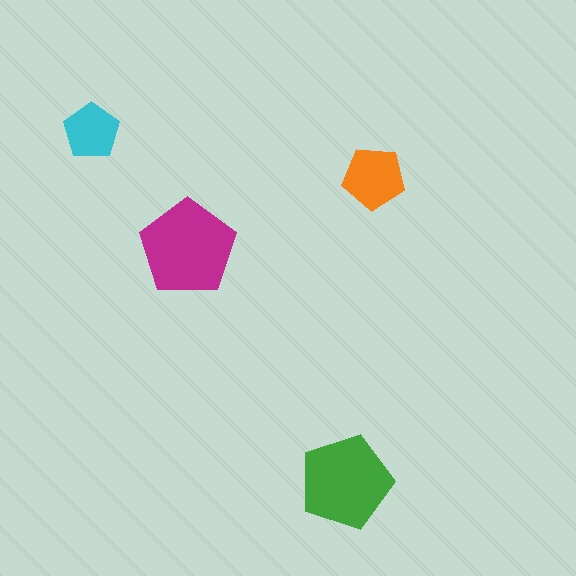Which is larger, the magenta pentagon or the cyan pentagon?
The magenta one.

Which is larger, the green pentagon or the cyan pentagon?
The green one.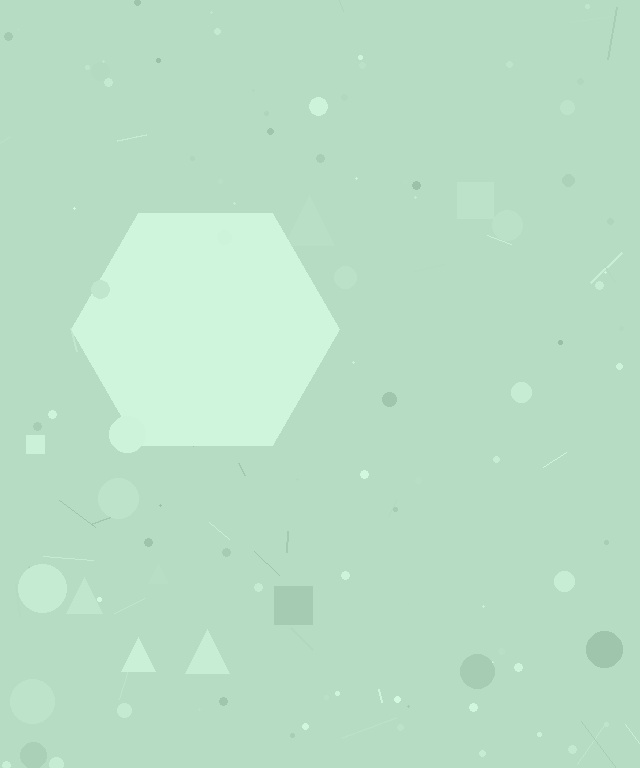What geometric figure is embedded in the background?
A hexagon is embedded in the background.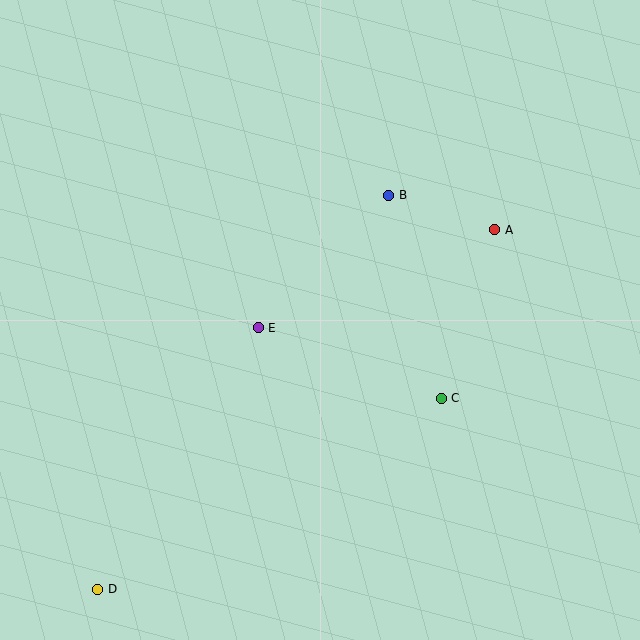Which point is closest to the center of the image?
Point E at (258, 328) is closest to the center.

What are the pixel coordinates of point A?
Point A is at (495, 230).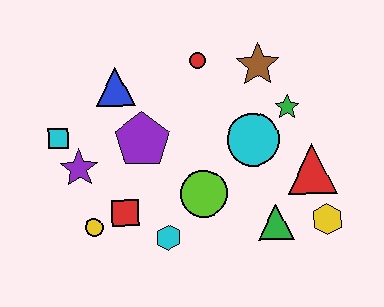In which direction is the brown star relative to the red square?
The brown star is above the red square.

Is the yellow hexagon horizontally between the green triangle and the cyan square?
No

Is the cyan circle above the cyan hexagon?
Yes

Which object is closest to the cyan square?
The purple star is closest to the cyan square.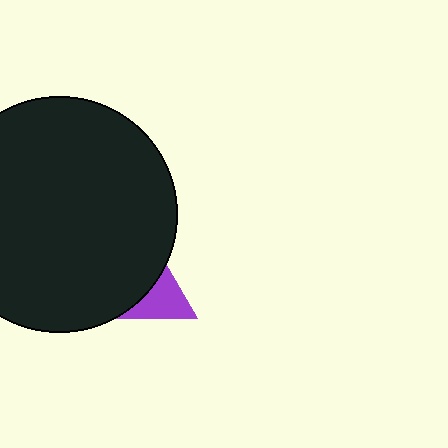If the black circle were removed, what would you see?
You would see the complete purple triangle.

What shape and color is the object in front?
The object in front is a black circle.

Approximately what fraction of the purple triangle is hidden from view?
Roughly 67% of the purple triangle is hidden behind the black circle.